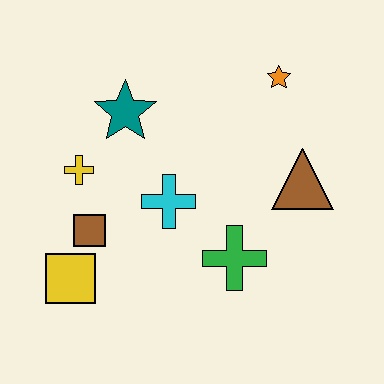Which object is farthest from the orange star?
The yellow square is farthest from the orange star.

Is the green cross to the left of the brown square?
No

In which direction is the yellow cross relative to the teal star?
The yellow cross is below the teal star.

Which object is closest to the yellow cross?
The brown square is closest to the yellow cross.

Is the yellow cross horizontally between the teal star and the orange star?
No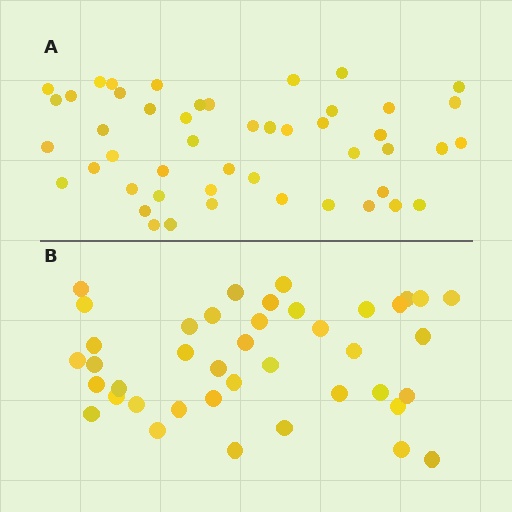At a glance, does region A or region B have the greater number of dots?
Region A (the top region) has more dots.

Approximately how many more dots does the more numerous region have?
Region A has roughly 8 or so more dots than region B.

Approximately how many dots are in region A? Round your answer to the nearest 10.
About 50 dots. (The exact count is 48, which rounds to 50.)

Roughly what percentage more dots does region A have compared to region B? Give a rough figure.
About 15% more.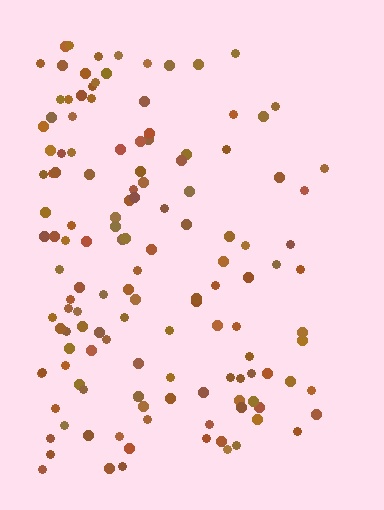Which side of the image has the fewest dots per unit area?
The right.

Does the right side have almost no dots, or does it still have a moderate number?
Still a moderate number, just noticeably fewer than the left.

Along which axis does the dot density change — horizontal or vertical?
Horizontal.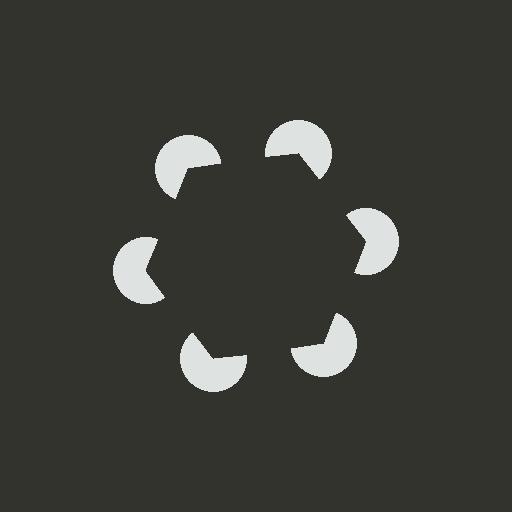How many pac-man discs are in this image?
There are 6 — one at each vertex of the illusory hexagon.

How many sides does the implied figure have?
6 sides.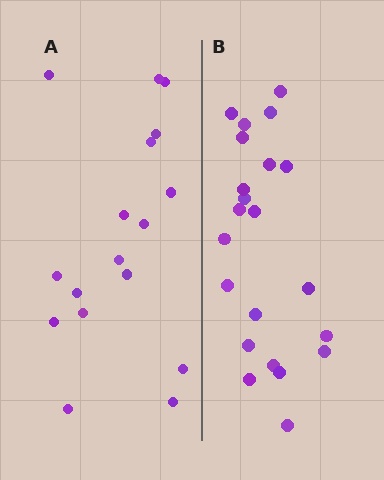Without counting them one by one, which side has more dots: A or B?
Region B (the right region) has more dots.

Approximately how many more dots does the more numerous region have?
Region B has about 5 more dots than region A.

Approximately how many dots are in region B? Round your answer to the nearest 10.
About 20 dots. (The exact count is 22, which rounds to 20.)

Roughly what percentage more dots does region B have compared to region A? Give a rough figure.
About 30% more.